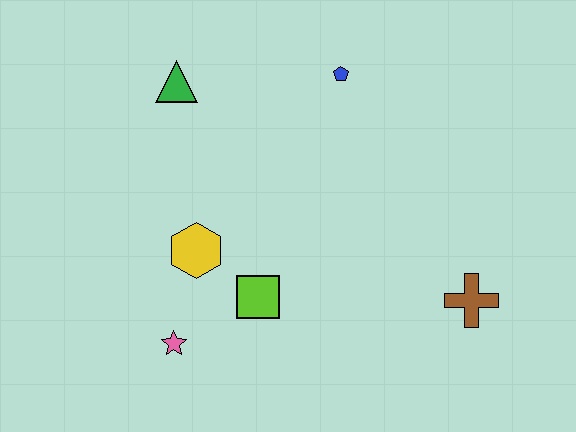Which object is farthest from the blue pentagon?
The pink star is farthest from the blue pentagon.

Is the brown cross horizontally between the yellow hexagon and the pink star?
No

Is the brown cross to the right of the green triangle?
Yes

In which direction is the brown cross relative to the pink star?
The brown cross is to the right of the pink star.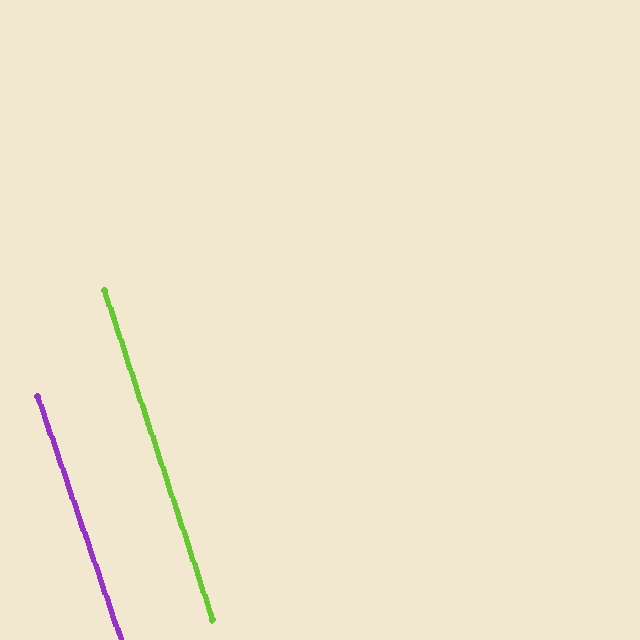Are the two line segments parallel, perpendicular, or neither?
Parallel — their directions differ by only 0.6°.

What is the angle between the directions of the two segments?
Approximately 1 degree.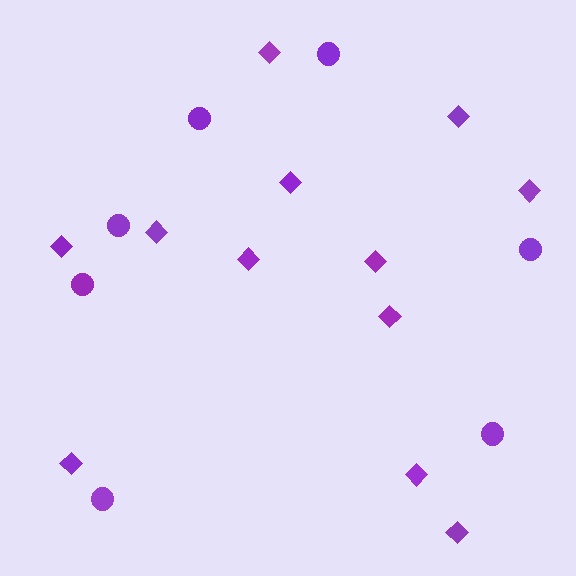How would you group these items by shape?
There are 2 groups: one group of circles (7) and one group of diamonds (12).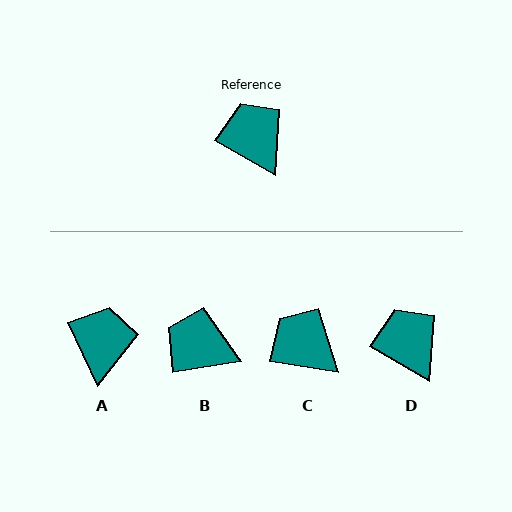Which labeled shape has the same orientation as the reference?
D.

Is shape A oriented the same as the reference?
No, it is off by about 35 degrees.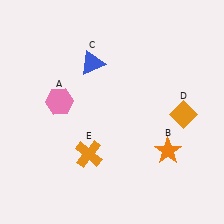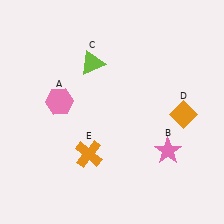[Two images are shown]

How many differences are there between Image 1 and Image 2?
There are 2 differences between the two images.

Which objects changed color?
B changed from orange to pink. C changed from blue to lime.